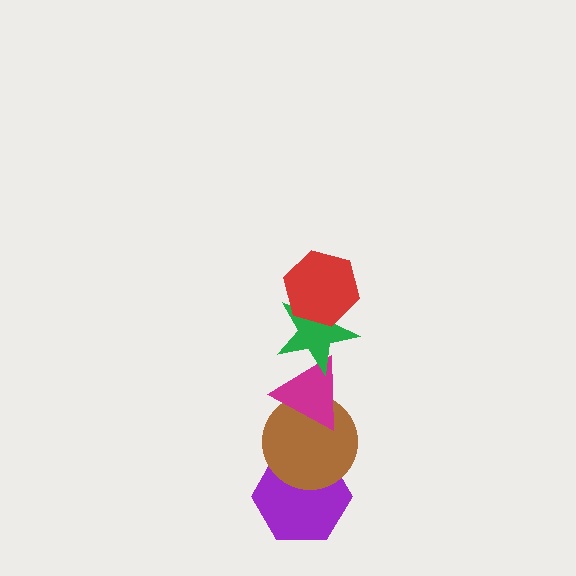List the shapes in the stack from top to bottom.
From top to bottom: the red hexagon, the green star, the magenta triangle, the brown circle, the purple hexagon.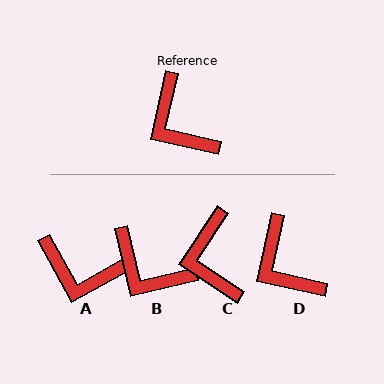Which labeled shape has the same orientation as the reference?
D.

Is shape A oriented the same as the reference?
No, it is off by about 42 degrees.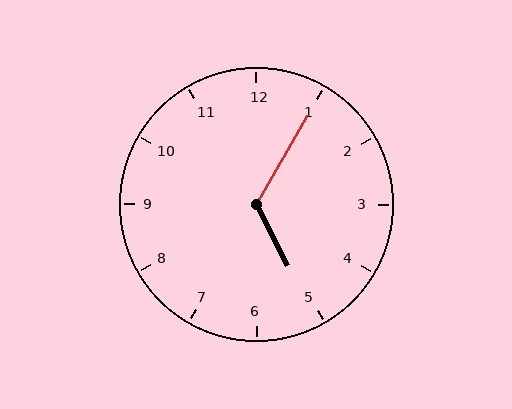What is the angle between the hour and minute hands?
Approximately 122 degrees.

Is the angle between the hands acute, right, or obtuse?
It is obtuse.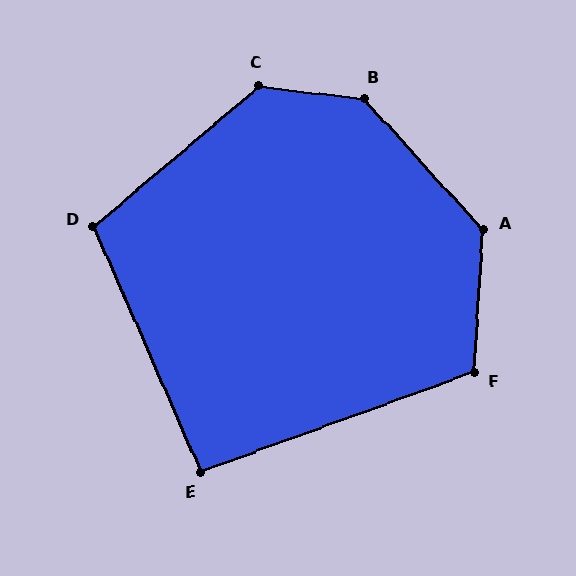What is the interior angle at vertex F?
Approximately 114 degrees (obtuse).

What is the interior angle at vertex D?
Approximately 107 degrees (obtuse).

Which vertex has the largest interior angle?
B, at approximately 139 degrees.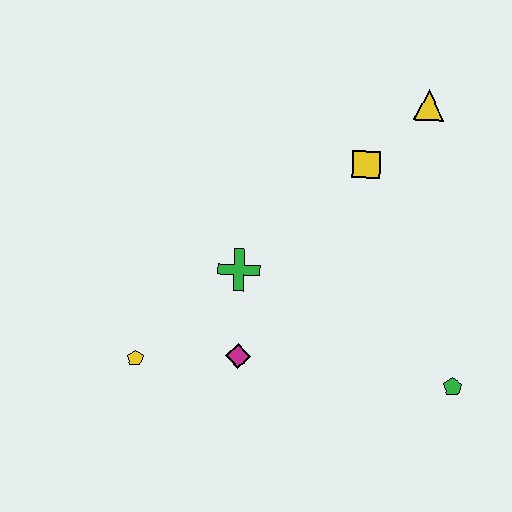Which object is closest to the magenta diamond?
The green cross is closest to the magenta diamond.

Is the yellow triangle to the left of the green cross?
No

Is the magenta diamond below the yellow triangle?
Yes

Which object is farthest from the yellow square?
The yellow pentagon is farthest from the yellow square.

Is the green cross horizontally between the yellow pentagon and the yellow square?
Yes